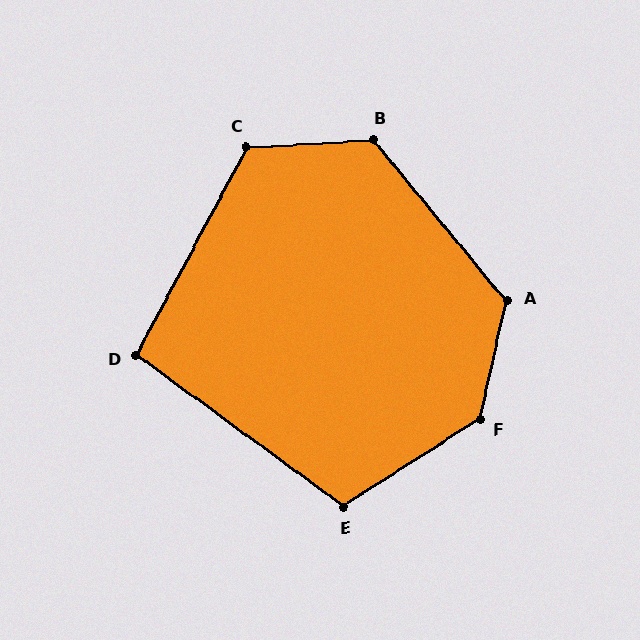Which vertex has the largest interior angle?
F, at approximately 136 degrees.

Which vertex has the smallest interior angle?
D, at approximately 98 degrees.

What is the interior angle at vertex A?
Approximately 127 degrees (obtuse).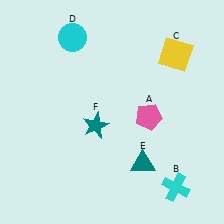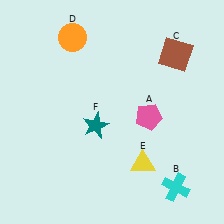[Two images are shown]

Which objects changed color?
C changed from yellow to brown. D changed from cyan to orange. E changed from teal to yellow.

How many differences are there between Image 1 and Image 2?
There are 3 differences between the two images.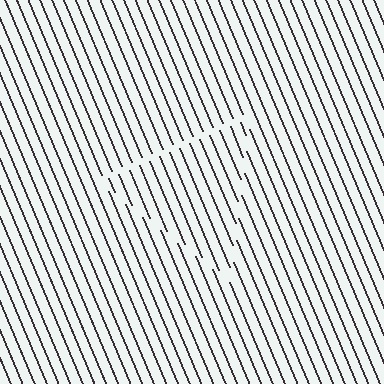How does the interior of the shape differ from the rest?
The interior of the shape contains the same grating, shifted by half a period — the contour is defined by the phase discontinuity where line-ends from the inner and outer gratings abut.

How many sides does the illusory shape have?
3 sides — the line-ends trace a triangle.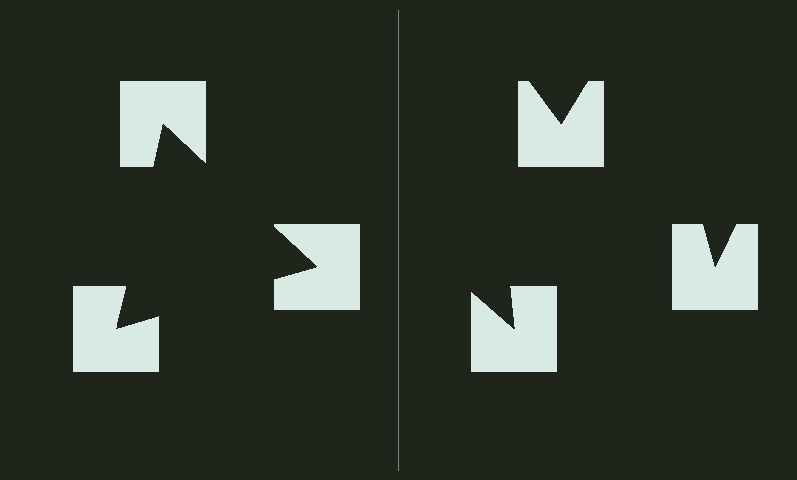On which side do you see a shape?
An illusory triangle appears on the left side. On the right side the wedge cuts are rotated, so no coherent shape forms.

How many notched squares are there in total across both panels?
6 — 3 on each side.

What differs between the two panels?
The notched squares are positioned identically on both sides; only the wedge orientations differ. On the left they align to a triangle; on the right they are misaligned.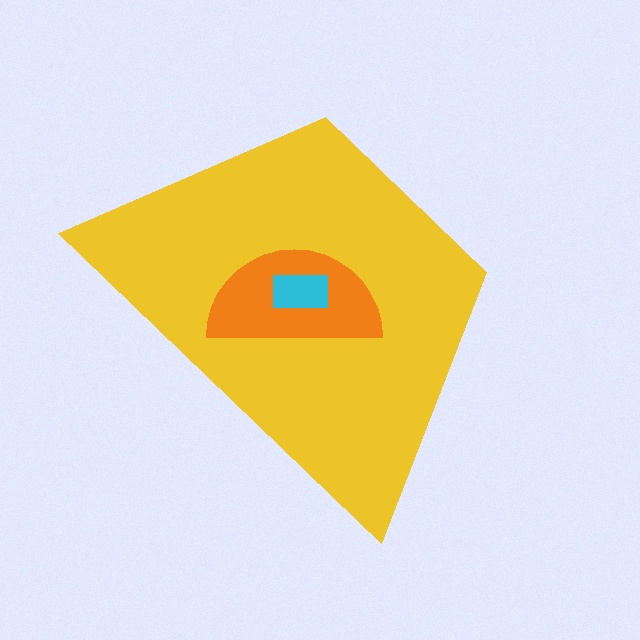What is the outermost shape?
The yellow trapezoid.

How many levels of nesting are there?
3.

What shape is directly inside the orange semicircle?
The cyan rectangle.